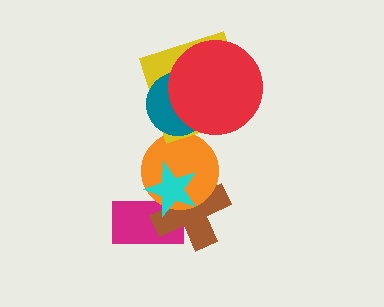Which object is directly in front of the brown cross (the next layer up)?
The orange circle is directly in front of the brown cross.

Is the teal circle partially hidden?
Yes, it is partially covered by another shape.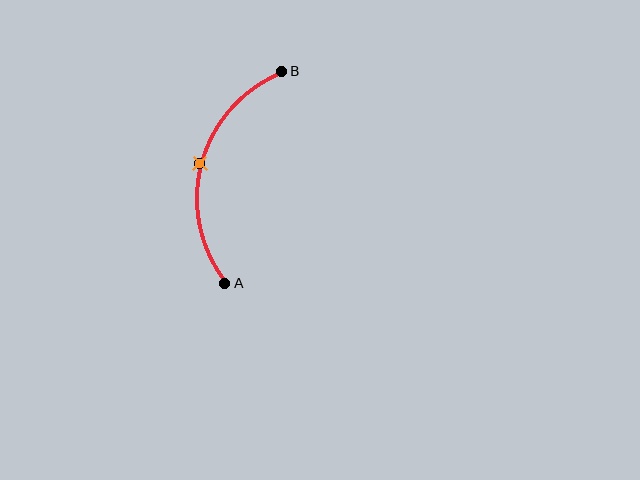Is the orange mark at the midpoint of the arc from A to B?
Yes. The orange mark lies on the arc at equal arc-length from both A and B — it is the arc midpoint.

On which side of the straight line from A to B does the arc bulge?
The arc bulges to the left of the straight line connecting A and B.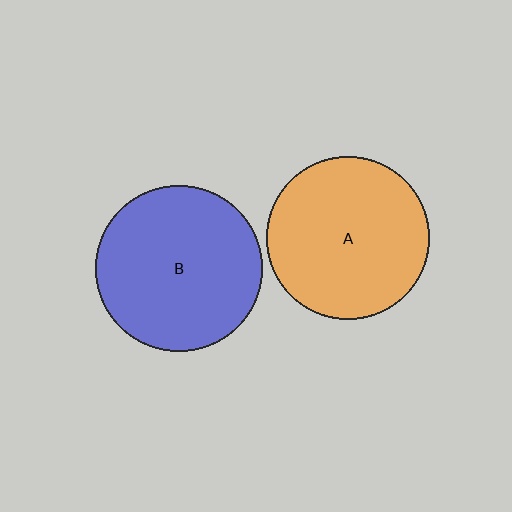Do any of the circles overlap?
No, none of the circles overlap.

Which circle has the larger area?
Circle B (blue).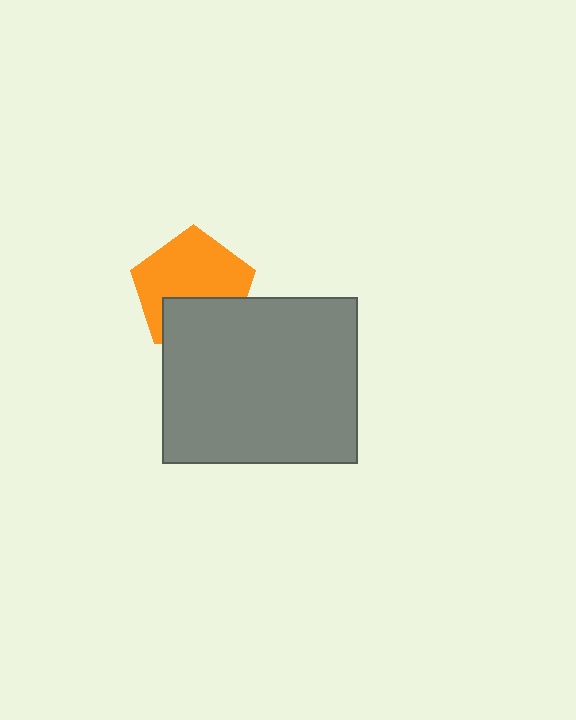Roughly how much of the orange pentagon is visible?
Most of it is visible (roughly 65%).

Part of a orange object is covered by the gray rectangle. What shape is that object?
It is a pentagon.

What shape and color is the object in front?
The object in front is a gray rectangle.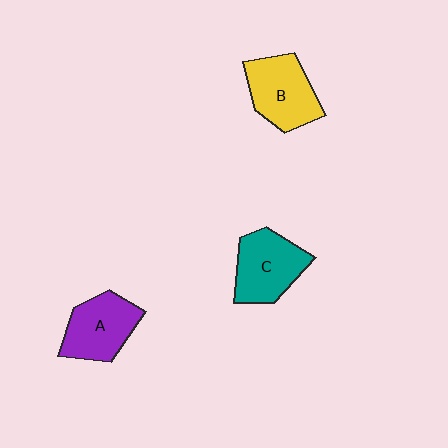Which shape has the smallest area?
Shape A (purple).